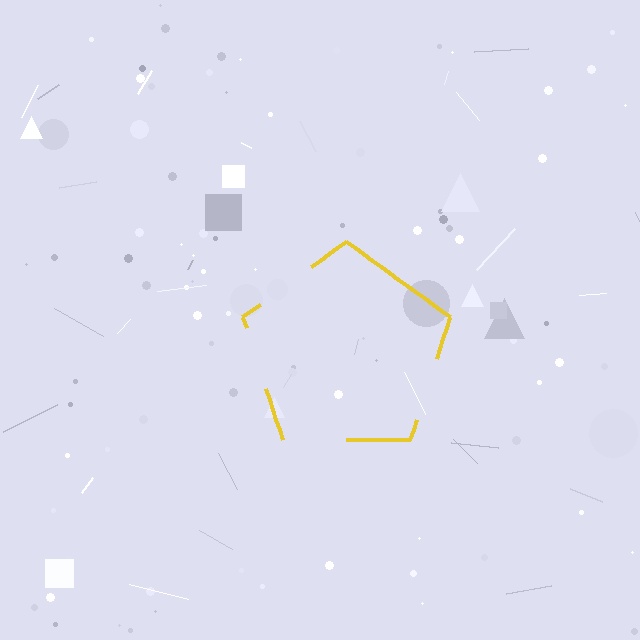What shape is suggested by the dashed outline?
The dashed outline suggests a pentagon.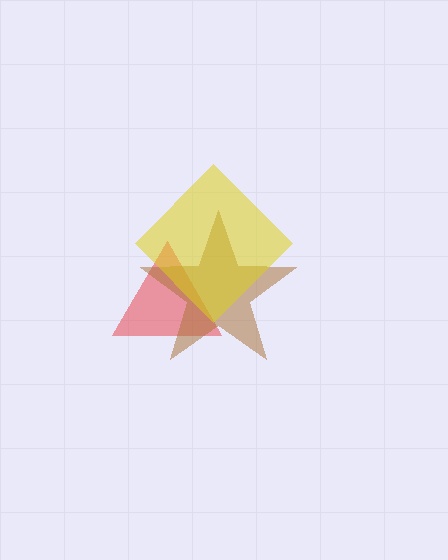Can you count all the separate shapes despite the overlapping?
Yes, there are 3 separate shapes.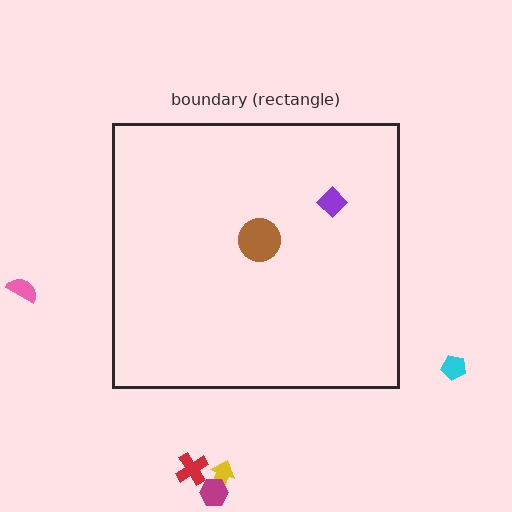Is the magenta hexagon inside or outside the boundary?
Outside.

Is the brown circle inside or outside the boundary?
Inside.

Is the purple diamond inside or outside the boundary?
Inside.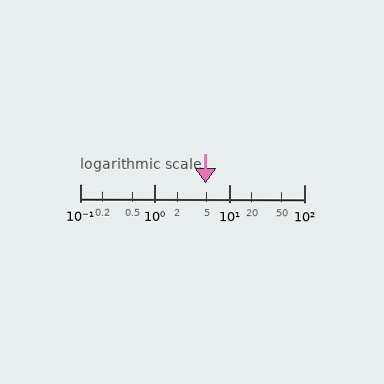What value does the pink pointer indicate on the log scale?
The pointer indicates approximately 4.8.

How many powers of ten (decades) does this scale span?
The scale spans 3 decades, from 0.1 to 100.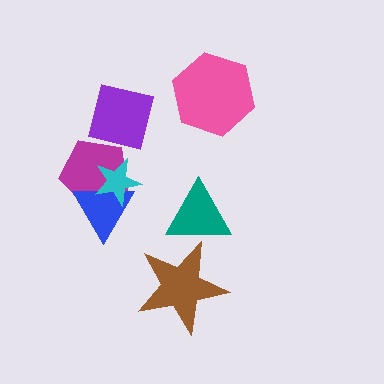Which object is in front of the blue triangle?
The cyan star is in front of the blue triangle.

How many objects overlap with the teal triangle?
1 object overlaps with the teal triangle.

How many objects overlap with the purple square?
1 object overlaps with the purple square.